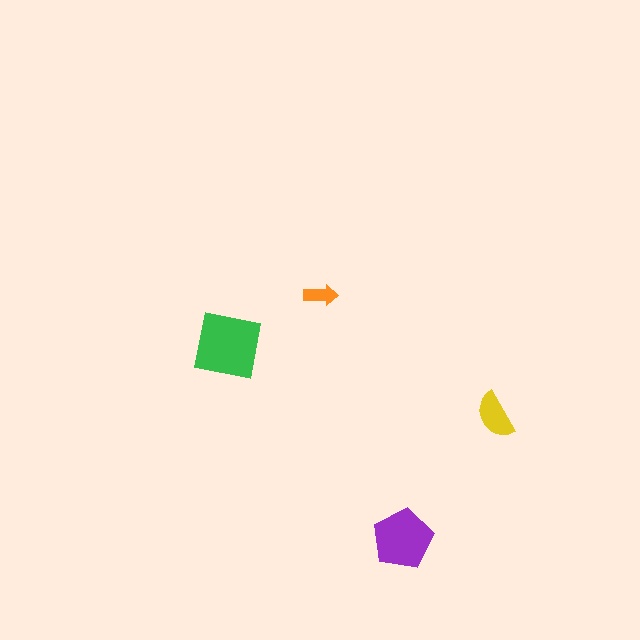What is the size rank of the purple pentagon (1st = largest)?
2nd.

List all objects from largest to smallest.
The green square, the purple pentagon, the yellow semicircle, the orange arrow.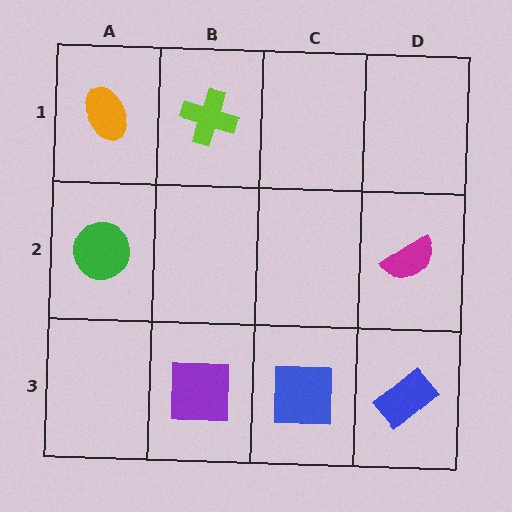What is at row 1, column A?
An orange ellipse.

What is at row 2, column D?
A magenta semicircle.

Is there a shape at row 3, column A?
No, that cell is empty.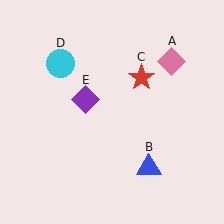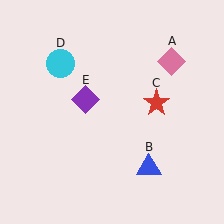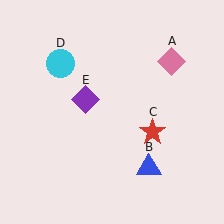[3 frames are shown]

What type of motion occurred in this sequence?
The red star (object C) rotated clockwise around the center of the scene.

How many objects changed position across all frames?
1 object changed position: red star (object C).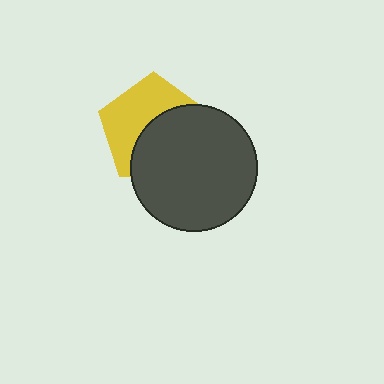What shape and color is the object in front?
The object in front is a dark gray circle.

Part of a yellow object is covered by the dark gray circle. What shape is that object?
It is a pentagon.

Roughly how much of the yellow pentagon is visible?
About half of it is visible (roughly 49%).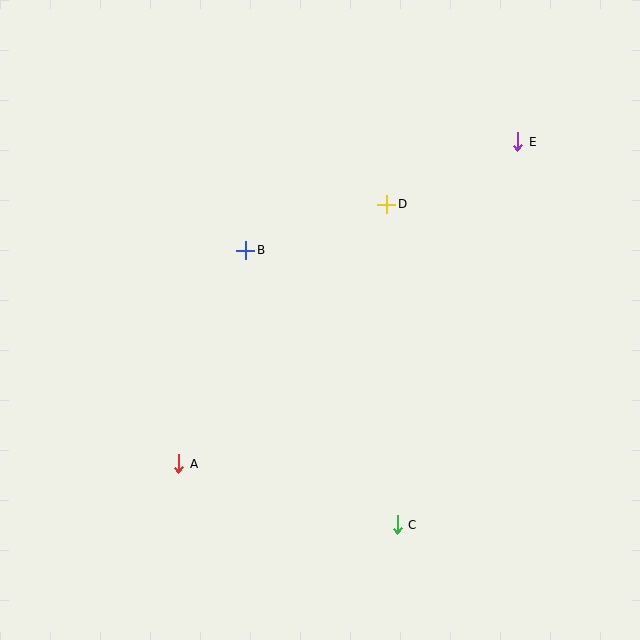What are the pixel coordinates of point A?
Point A is at (179, 464).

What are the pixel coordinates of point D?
Point D is at (386, 204).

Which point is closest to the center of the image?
Point B at (246, 250) is closest to the center.